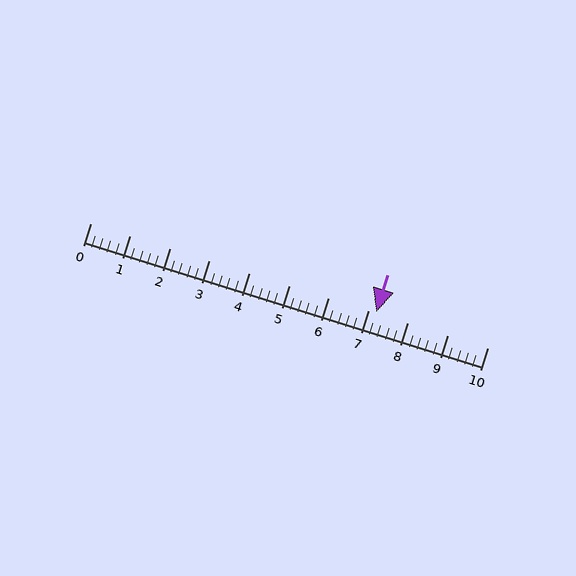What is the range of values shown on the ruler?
The ruler shows values from 0 to 10.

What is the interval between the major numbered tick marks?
The major tick marks are spaced 1 units apart.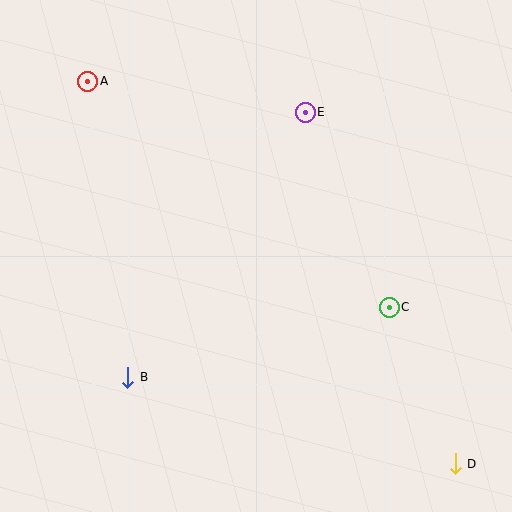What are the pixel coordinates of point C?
Point C is at (389, 307).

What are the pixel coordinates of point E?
Point E is at (305, 112).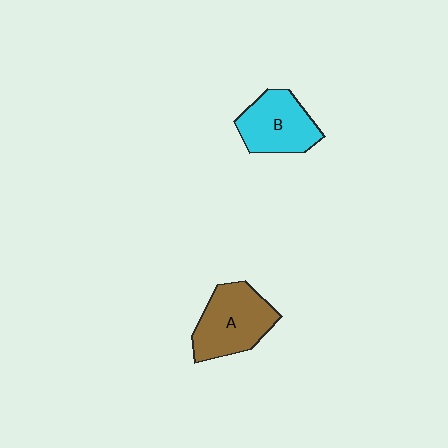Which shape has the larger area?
Shape A (brown).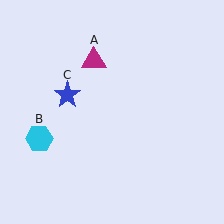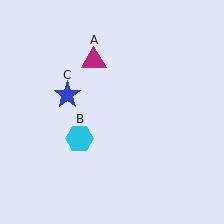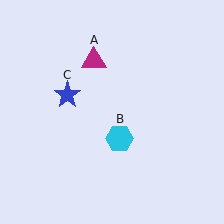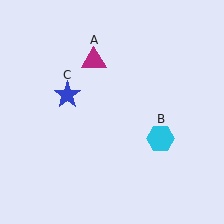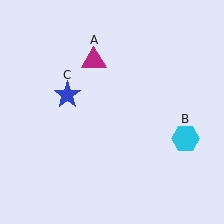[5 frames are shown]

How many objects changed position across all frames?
1 object changed position: cyan hexagon (object B).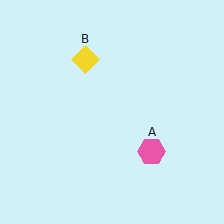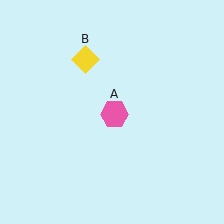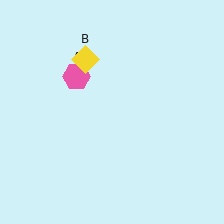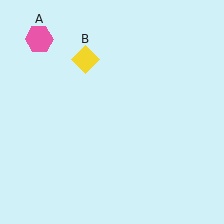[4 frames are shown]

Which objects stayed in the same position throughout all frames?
Yellow diamond (object B) remained stationary.